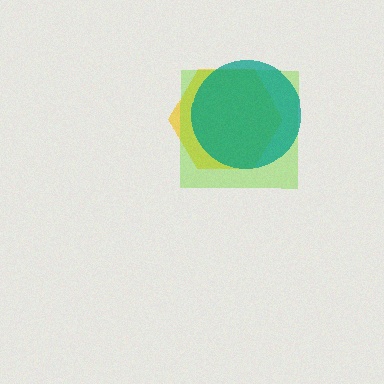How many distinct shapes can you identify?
There are 3 distinct shapes: a yellow hexagon, a lime square, a teal circle.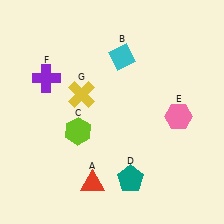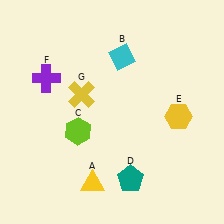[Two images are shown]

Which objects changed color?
A changed from red to yellow. E changed from pink to yellow.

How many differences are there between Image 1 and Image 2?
There are 2 differences between the two images.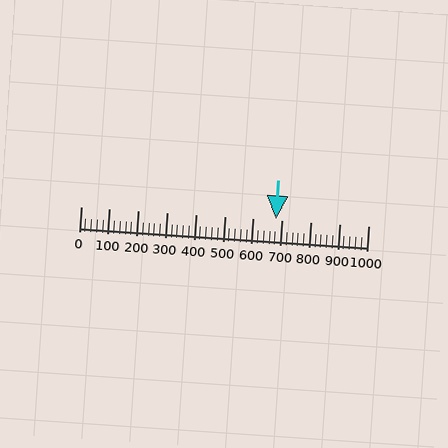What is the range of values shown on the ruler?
The ruler shows values from 0 to 1000.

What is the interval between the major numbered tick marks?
The major tick marks are spaced 100 units apart.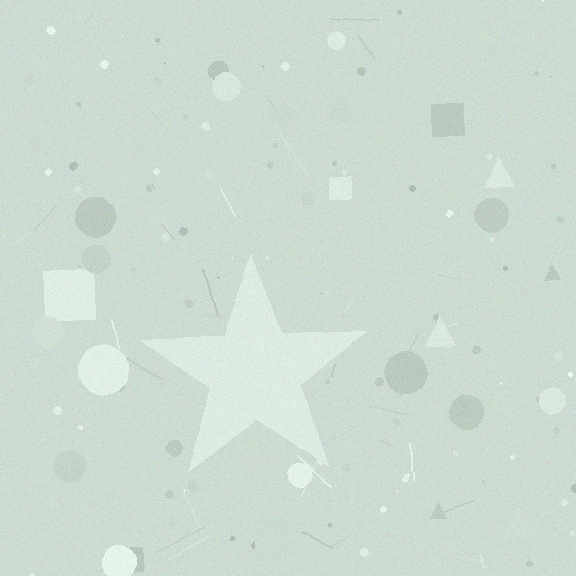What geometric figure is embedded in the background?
A star is embedded in the background.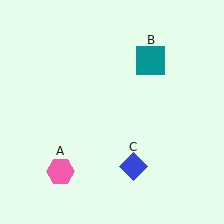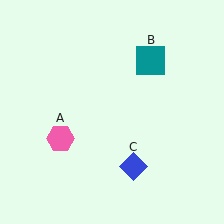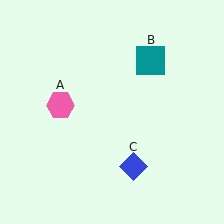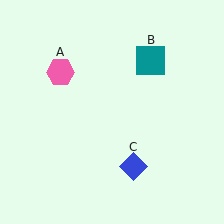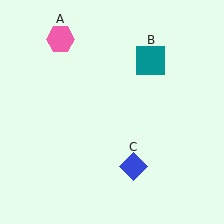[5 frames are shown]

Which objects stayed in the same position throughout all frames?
Teal square (object B) and blue diamond (object C) remained stationary.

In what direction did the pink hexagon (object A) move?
The pink hexagon (object A) moved up.